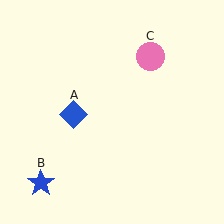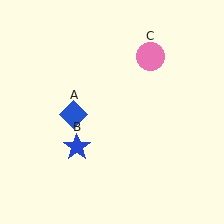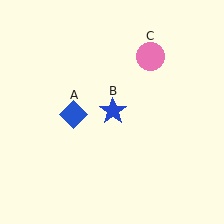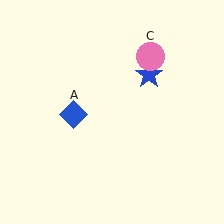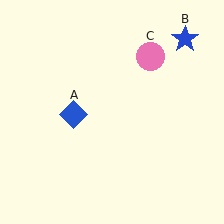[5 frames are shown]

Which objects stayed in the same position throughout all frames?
Blue diamond (object A) and pink circle (object C) remained stationary.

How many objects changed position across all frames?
1 object changed position: blue star (object B).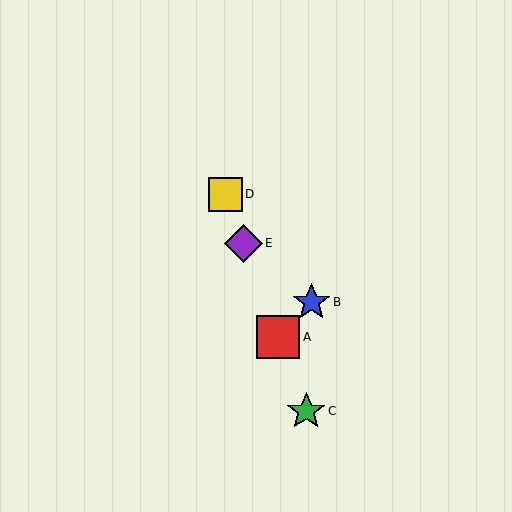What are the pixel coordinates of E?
Object E is at (243, 243).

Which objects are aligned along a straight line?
Objects A, C, D, E are aligned along a straight line.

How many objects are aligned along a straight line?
4 objects (A, C, D, E) are aligned along a straight line.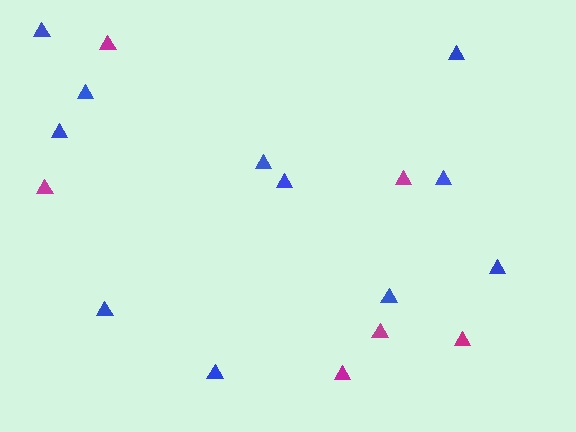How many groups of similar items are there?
There are 2 groups: one group of blue triangles (11) and one group of magenta triangles (6).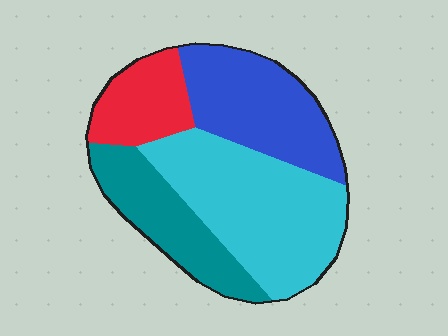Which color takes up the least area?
Red, at roughly 15%.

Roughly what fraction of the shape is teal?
Teal covers about 20% of the shape.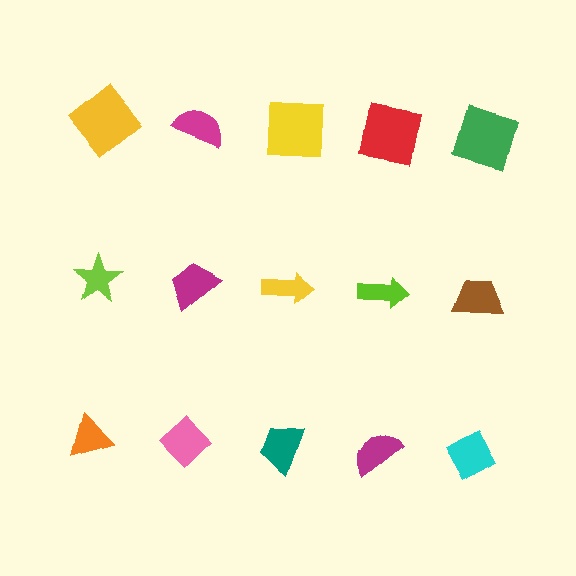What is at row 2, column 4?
A lime arrow.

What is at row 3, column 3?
A teal trapezoid.